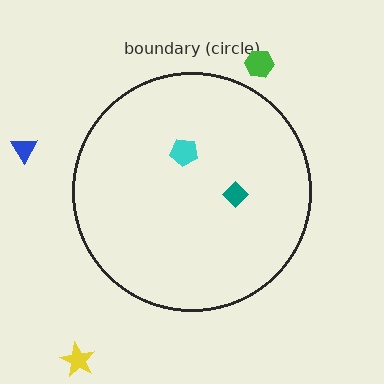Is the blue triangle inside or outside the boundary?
Outside.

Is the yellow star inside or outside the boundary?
Outside.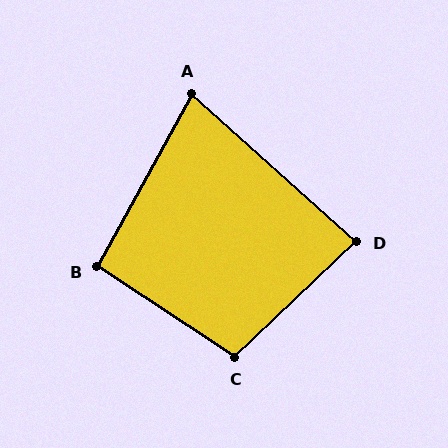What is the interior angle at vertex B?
Approximately 95 degrees (approximately right).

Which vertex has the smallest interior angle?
A, at approximately 77 degrees.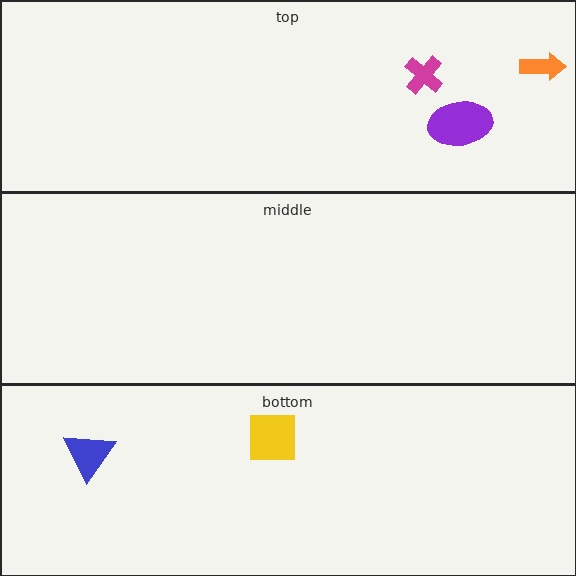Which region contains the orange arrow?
The top region.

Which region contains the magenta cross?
The top region.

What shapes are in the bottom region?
The blue triangle, the yellow square.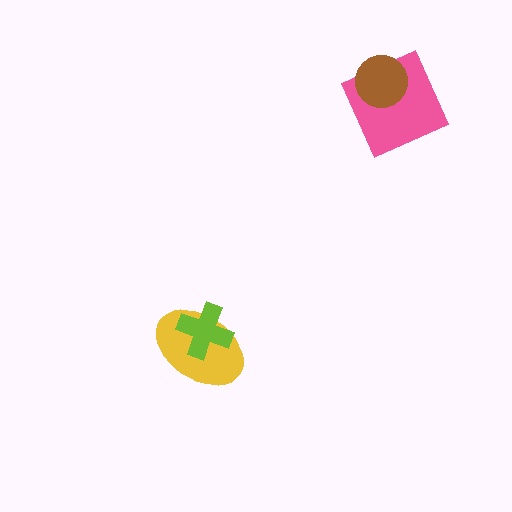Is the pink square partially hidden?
Yes, it is partially covered by another shape.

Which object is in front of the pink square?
The brown circle is in front of the pink square.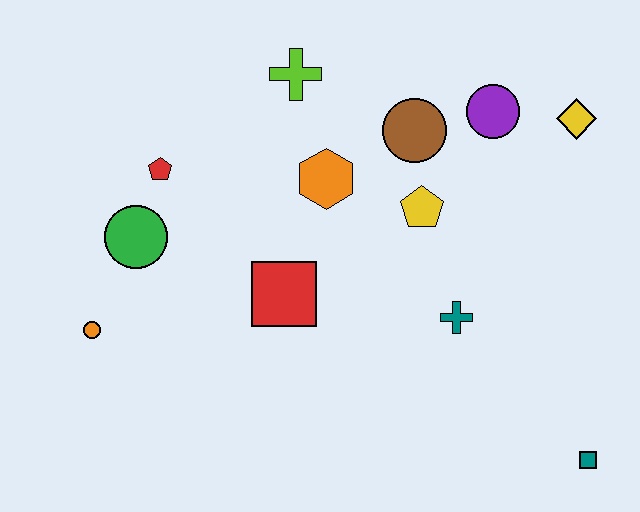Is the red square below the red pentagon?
Yes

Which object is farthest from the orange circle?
The yellow diamond is farthest from the orange circle.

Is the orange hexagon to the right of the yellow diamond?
No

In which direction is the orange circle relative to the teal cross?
The orange circle is to the left of the teal cross.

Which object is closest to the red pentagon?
The green circle is closest to the red pentagon.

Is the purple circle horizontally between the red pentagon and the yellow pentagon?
No